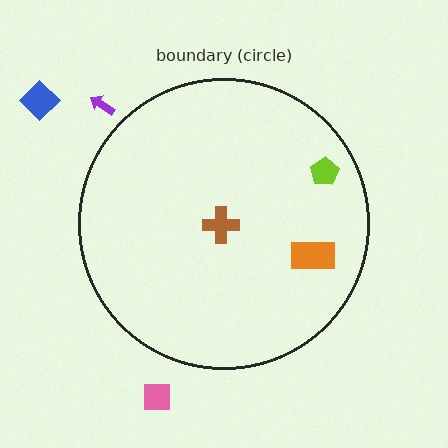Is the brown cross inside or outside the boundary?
Inside.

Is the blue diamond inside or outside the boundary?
Outside.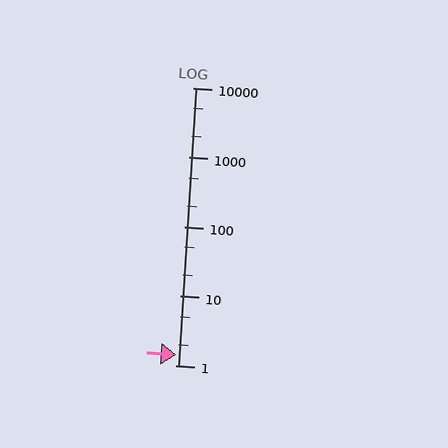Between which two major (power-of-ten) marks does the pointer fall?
The pointer is between 1 and 10.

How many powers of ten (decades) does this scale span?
The scale spans 4 decades, from 1 to 10000.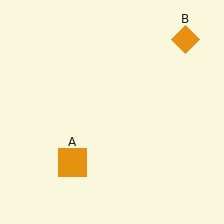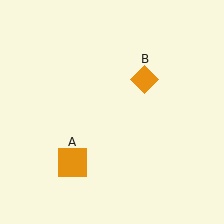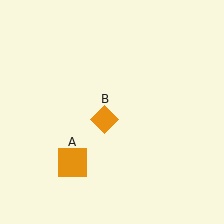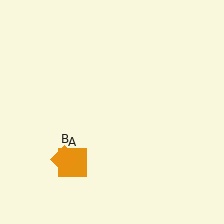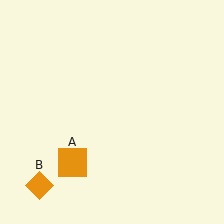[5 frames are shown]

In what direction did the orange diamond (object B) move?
The orange diamond (object B) moved down and to the left.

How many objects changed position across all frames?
1 object changed position: orange diamond (object B).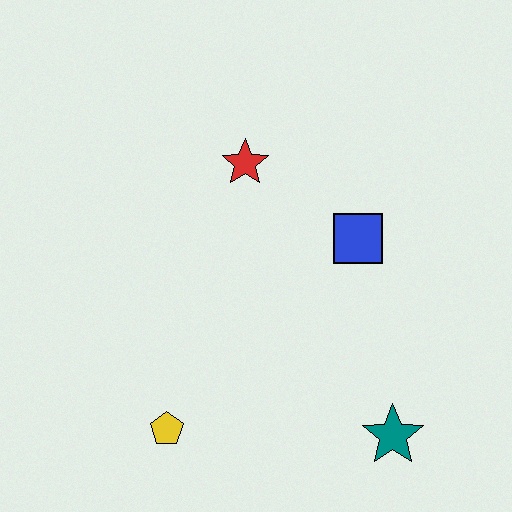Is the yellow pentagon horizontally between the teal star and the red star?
No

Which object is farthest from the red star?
The teal star is farthest from the red star.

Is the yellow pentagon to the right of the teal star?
No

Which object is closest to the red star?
The blue square is closest to the red star.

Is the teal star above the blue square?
No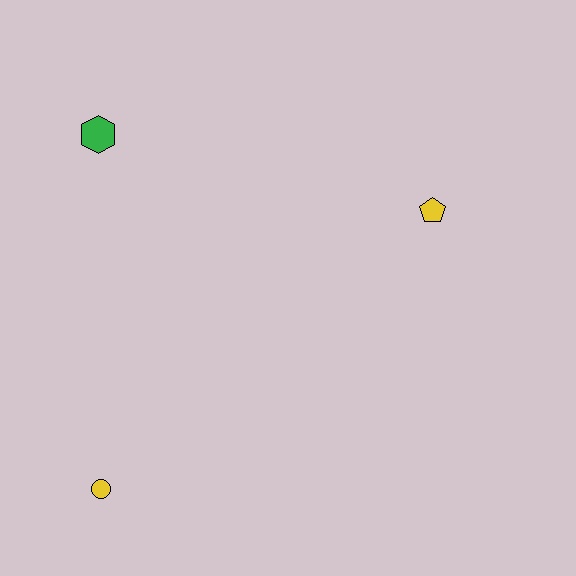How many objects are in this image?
There are 3 objects.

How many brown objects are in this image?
There are no brown objects.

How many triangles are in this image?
There are no triangles.